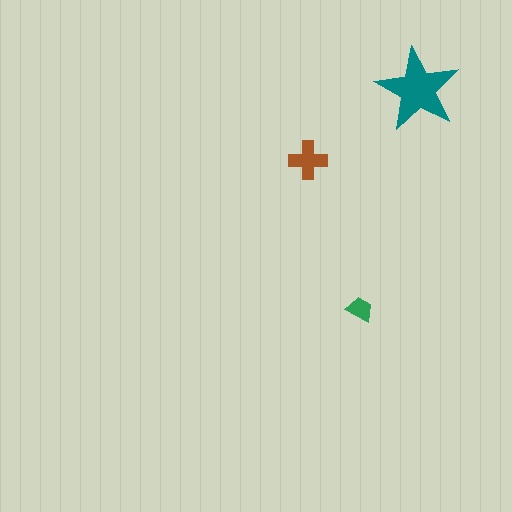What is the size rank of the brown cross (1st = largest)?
2nd.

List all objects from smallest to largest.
The green trapezoid, the brown cross, the teal star.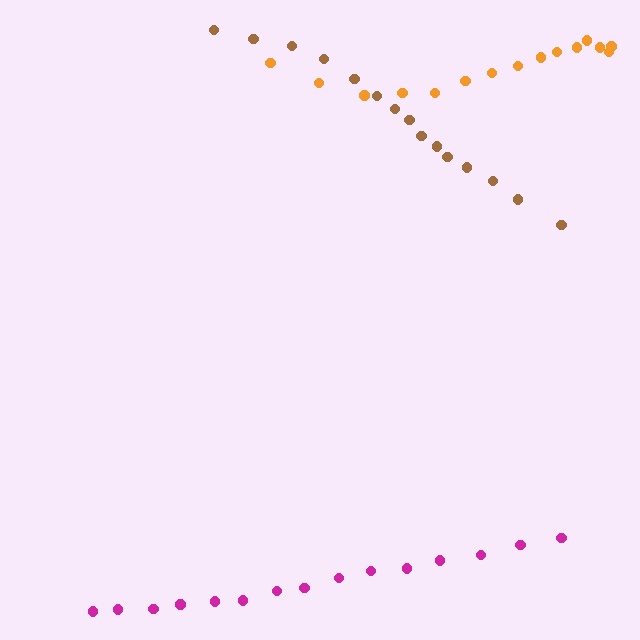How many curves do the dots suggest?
There are 3 distinct paths.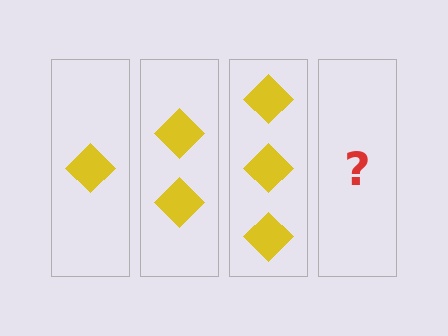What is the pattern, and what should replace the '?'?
The pattern is that each step adds one more diamond. The '?' should be 4 diamonds.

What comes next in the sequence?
The next element should be 4 diamonds.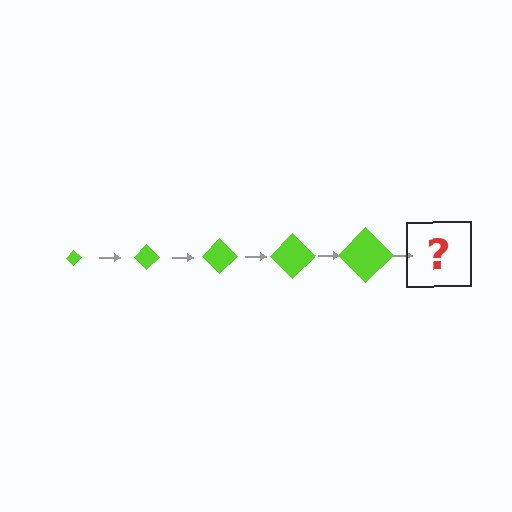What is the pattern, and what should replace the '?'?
The pattern is that the diamond gets progressively larger each step. The '?' should be a lime diamond, larger than the previous one.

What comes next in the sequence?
The next element should be a lime diamond, larger than the previous one.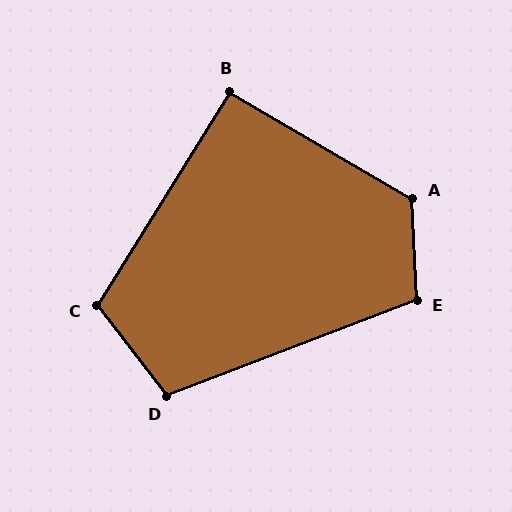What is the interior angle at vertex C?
Approximately 111 degrees (obtuse).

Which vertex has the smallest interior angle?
B, at approximately 91 degrees.